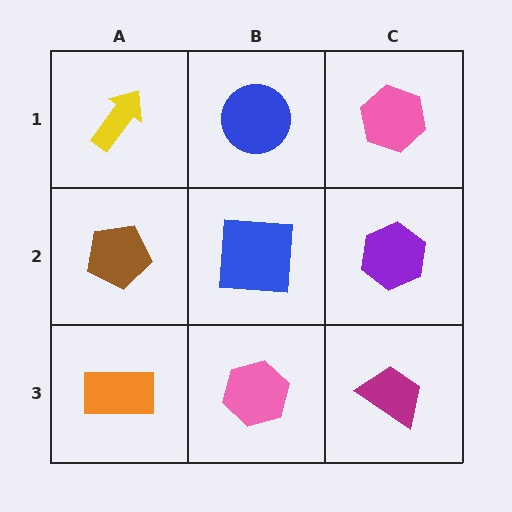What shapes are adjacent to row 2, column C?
A pink hexagon (row 1, column C), a magenta trapezoid (row 3, column C), a blue square (row 2, column B).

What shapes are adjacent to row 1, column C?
A purple hexagon (row 2, column C), a blue circle (row 1, column B).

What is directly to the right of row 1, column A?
A blue circle.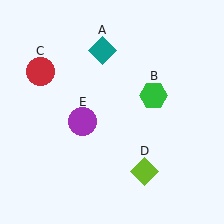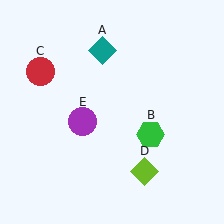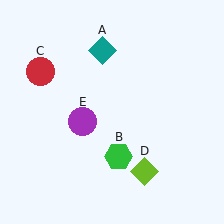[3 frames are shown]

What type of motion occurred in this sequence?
The green hexagon (object B) rotated clockwise around the center of the scene.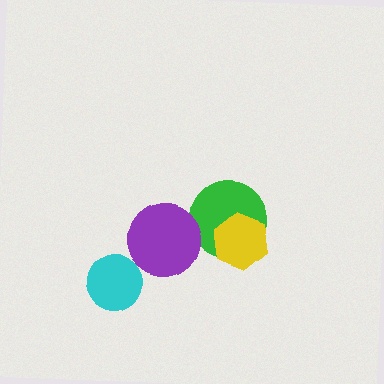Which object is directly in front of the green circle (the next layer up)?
The yellow hexagon is directly in front of the green circle.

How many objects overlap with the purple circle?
1 object overlaps with the purple circle.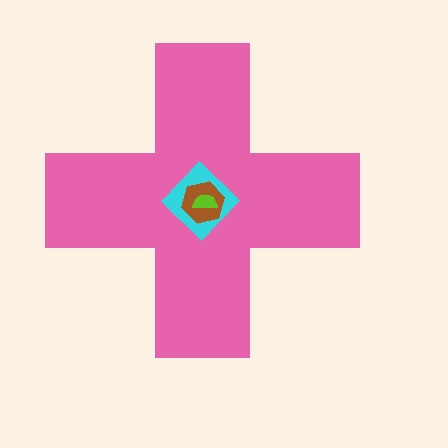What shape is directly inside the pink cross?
The cyan diamond.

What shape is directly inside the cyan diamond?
The brown hexagon.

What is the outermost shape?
The pink cross.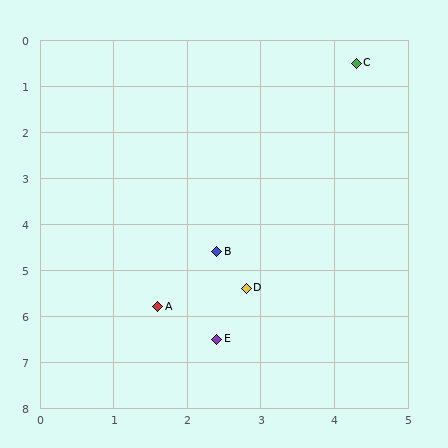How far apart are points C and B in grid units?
Points C and B are about 4.5 grid units apart.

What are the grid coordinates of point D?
Point D is at approximately (2.8, 5.4).